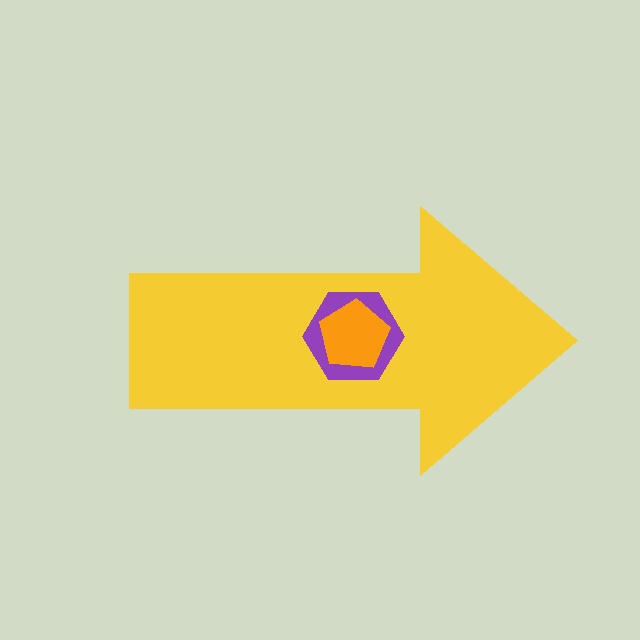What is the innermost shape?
The orange pentagon.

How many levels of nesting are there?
3.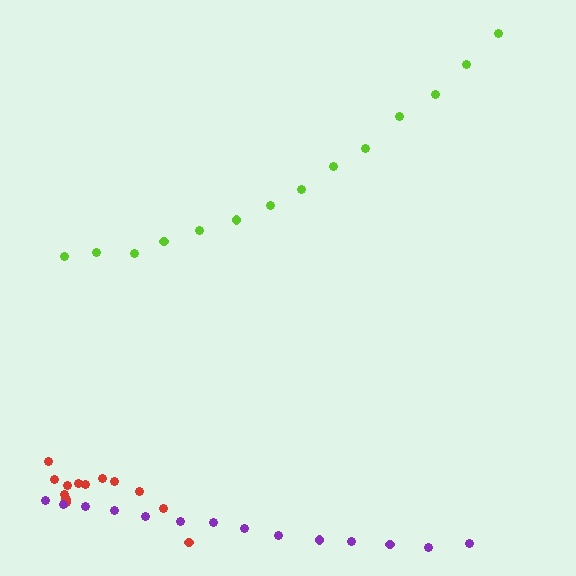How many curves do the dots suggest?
There are 3 distinct paths.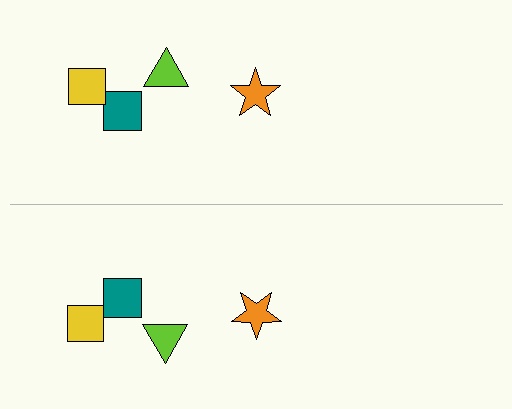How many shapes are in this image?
There are 8 shapes in this image.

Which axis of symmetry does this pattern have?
The pattern has a horizontal axis of symmetry running through the center of the image.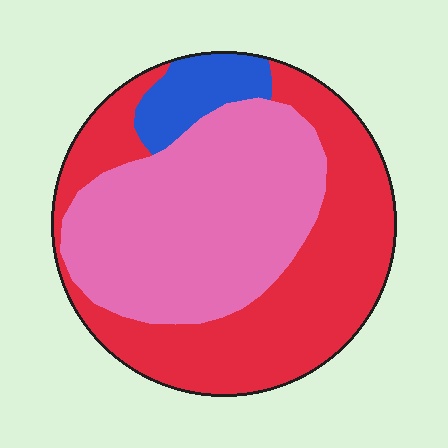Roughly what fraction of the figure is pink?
Pink covers 45% of the figure.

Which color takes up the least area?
Blue, at roughly 10%.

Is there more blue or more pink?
Pink.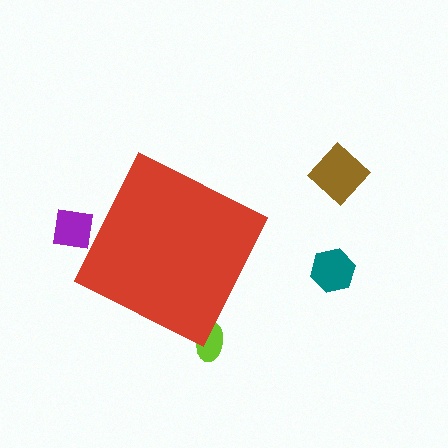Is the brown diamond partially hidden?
No, the brown diamond is fully visible.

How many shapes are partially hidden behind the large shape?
2 shapes are partially hidden.